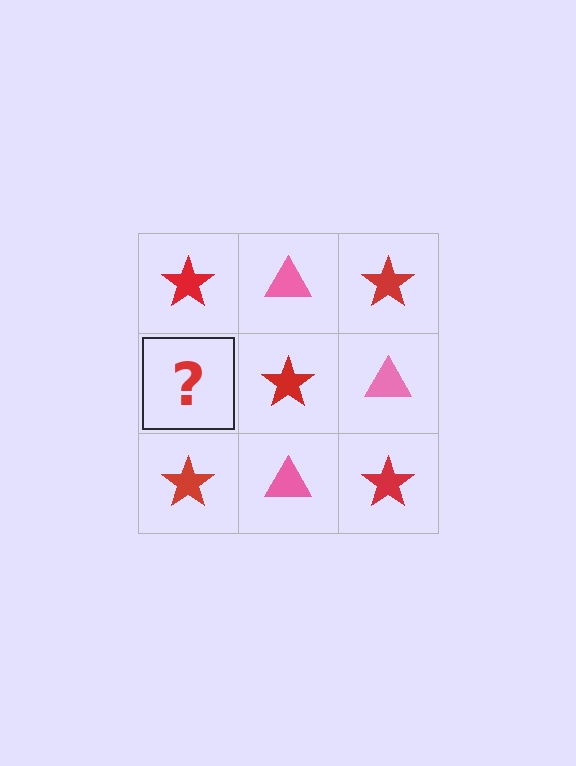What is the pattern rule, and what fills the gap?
The rule is that it alternates red star and pink triangle in a checkerboard pattern. The gap should be filled with a pink triangle.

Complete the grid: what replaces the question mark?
The question mark should be replaced with a pink triangle.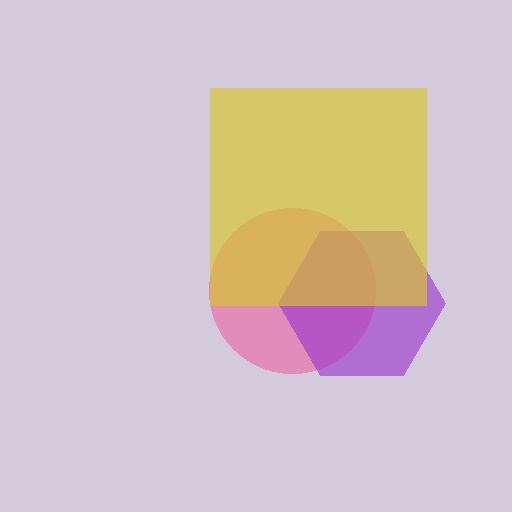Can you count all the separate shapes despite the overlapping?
Yes, there are 3 separate shapes.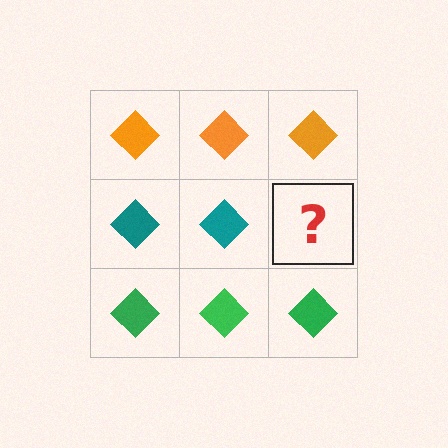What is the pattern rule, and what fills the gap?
The rule is that each row has a consistent color. The gap should be filled with a teal diamond.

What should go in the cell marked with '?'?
The missing cell should contain a teal diamond.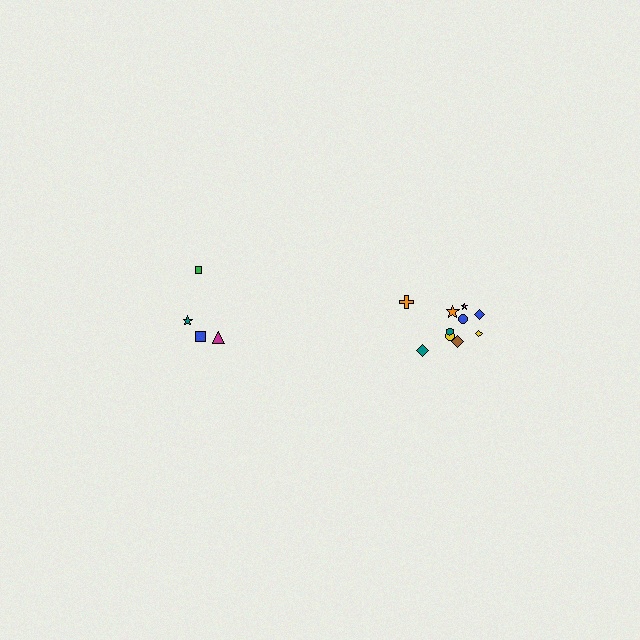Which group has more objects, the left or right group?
The right group.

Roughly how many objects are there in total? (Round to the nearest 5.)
Roughly 15 objects in total.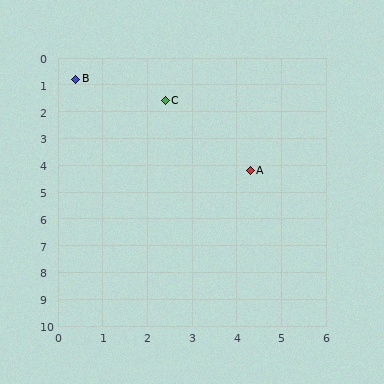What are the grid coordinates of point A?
Point A is at approximately (4.3, 4.2).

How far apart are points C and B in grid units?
Points C and B are about 2.2 grid units apart.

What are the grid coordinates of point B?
Point B is at approximately (0.4, 0.8).